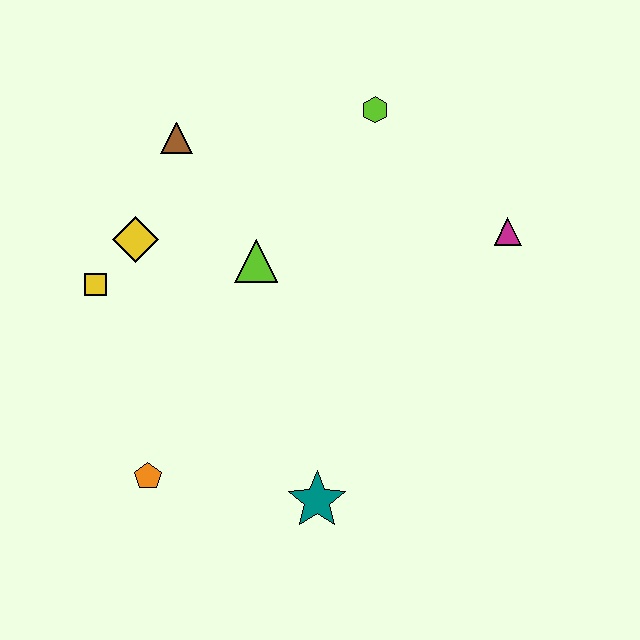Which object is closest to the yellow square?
The yellow diamond is closest to the yellow square.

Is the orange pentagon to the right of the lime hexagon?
No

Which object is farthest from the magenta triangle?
The orange pentagon is farthest from the magenta triangle.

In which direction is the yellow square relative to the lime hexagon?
The yellow square is to the left of the lime hexagon.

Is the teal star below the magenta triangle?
Yes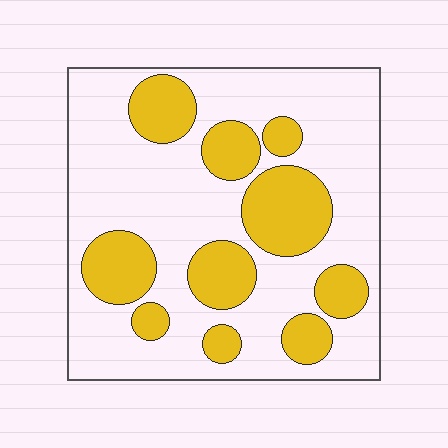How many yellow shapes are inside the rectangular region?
10.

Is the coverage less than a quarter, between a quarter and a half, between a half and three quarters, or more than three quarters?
Between a quarter and a half.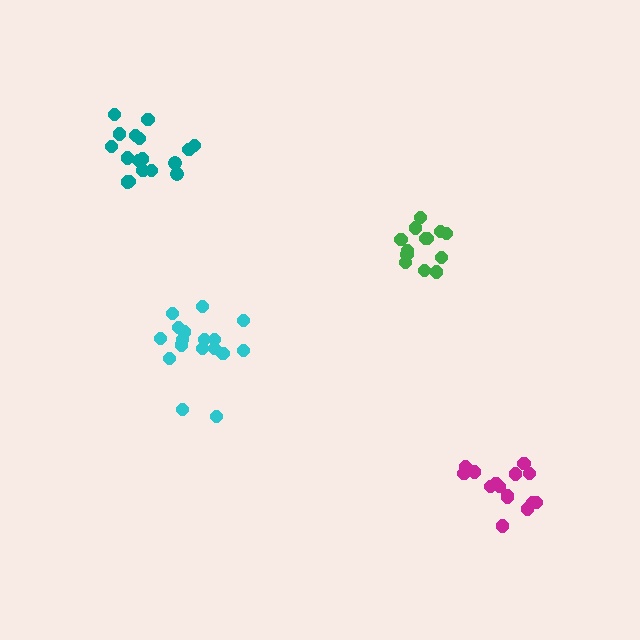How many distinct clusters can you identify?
There are 4 distinct clusters.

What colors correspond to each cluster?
The clusters are colored: green, teal, magenta, cyan.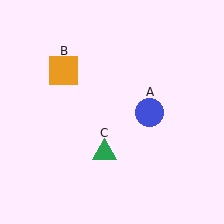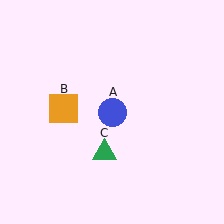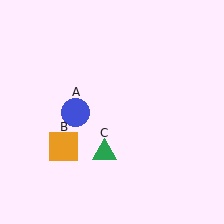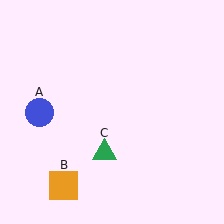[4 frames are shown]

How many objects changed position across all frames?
2 objects changed position: blue circle (object A), orange square (object B).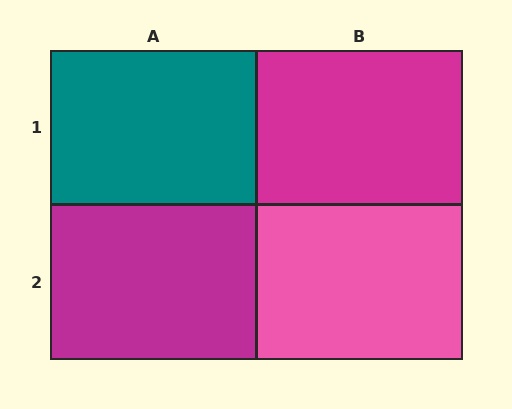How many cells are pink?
1 cell is pink.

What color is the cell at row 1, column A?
Teal.